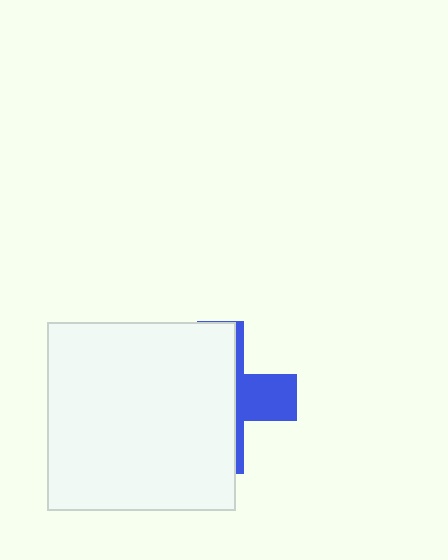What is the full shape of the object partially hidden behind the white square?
The partially hidden object is a blue cross.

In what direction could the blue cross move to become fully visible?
The blue cross could move right. That would shift it out from behind the white square entirely.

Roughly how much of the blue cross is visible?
A small part of it is visible (roughly 31%).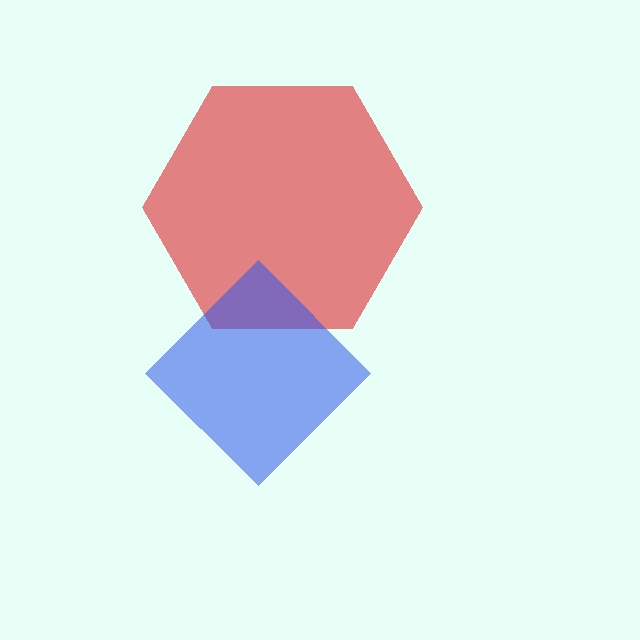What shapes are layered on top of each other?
The layered shapes are: a red hexagon, a blue diamond.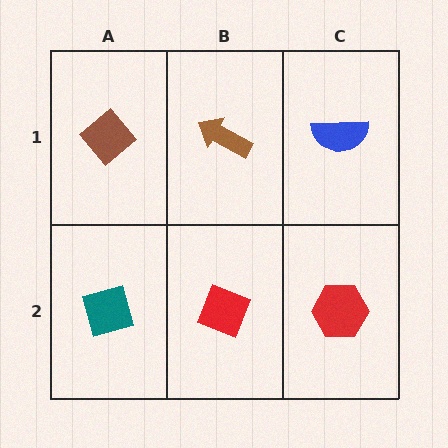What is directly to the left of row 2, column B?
A teal diamond.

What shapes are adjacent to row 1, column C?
A red hexagon (row 2, column C), a brown arrow (row 1, column B).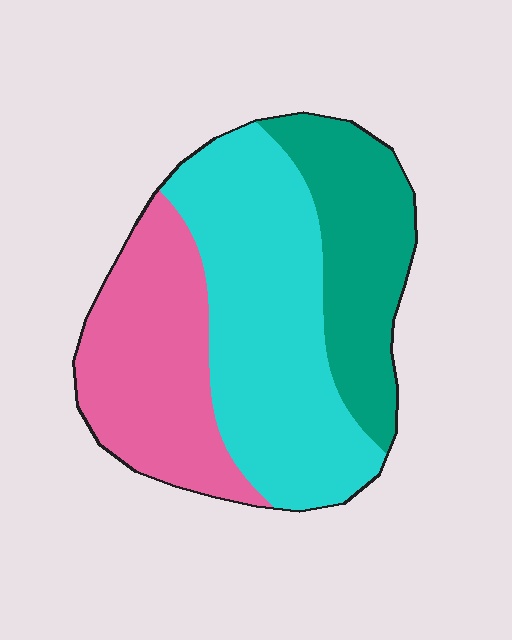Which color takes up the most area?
Cyan, at roughly 45%.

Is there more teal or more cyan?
Cyan.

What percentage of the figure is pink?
Pink covers roughly 30% of the figure.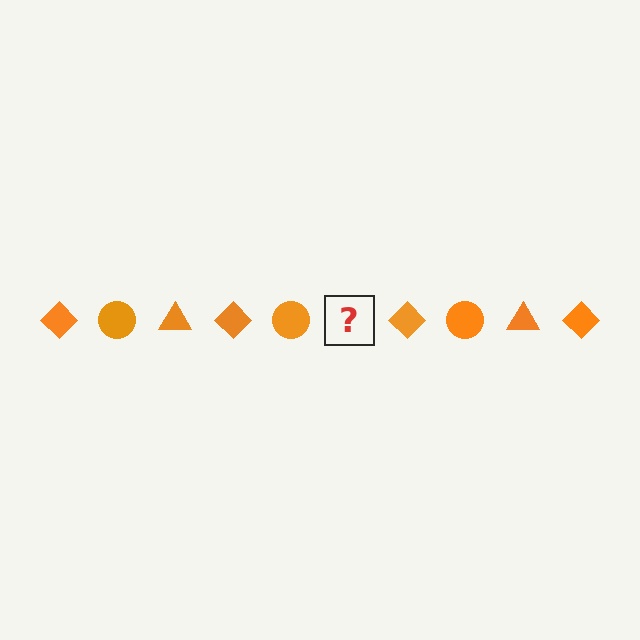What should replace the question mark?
The question mark should be replaced with an orange triangle.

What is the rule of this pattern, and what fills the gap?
The rule is that the pattern cycles through diamond, circle, triangle shapes in orange. The gap should be filled with an orange triangle.